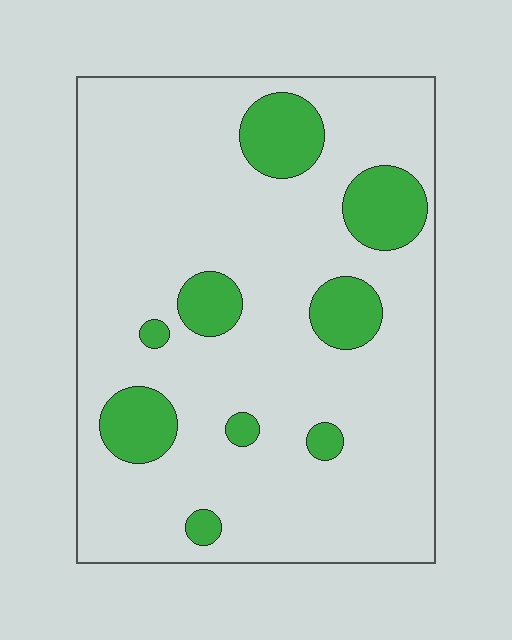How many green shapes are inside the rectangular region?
9.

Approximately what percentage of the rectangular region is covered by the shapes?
Approximately 15%.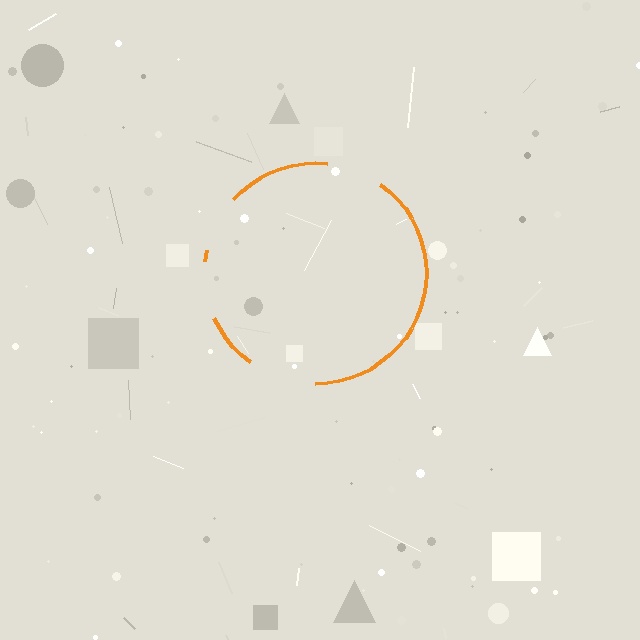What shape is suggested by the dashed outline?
The dashed outline suggests a circle.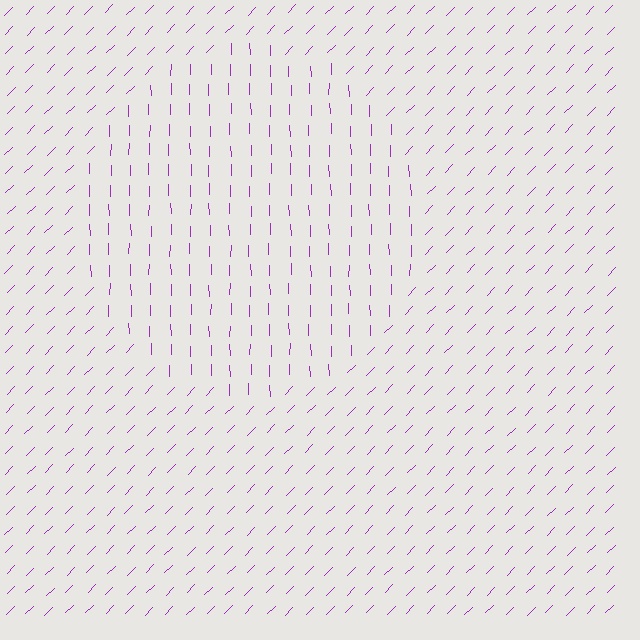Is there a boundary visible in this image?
Yes, there is a texture boundary formed by a change in line orientation.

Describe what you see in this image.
The image is filled with small purple line segments. A circle region in the image has lines oriented differently from the surrounding lines, creating a visible texture boundary.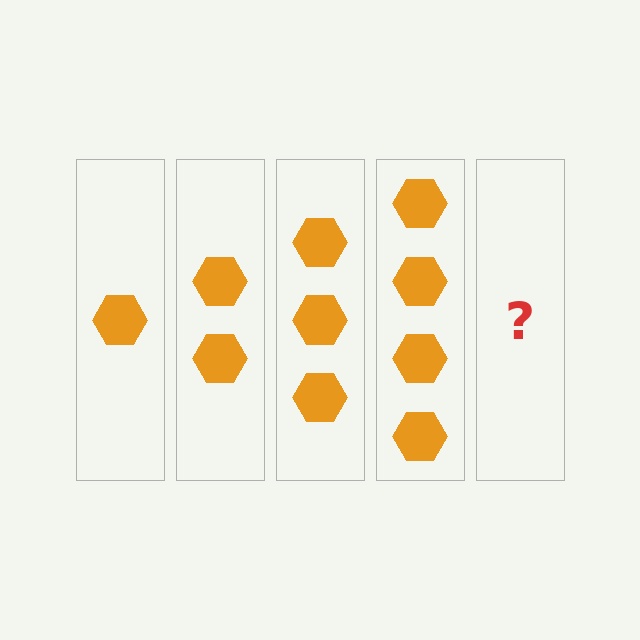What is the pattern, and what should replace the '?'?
The pattern is that each step adds one more hexagon. The '?' should be 5 hexagons.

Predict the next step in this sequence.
The next step is 5 hexagons.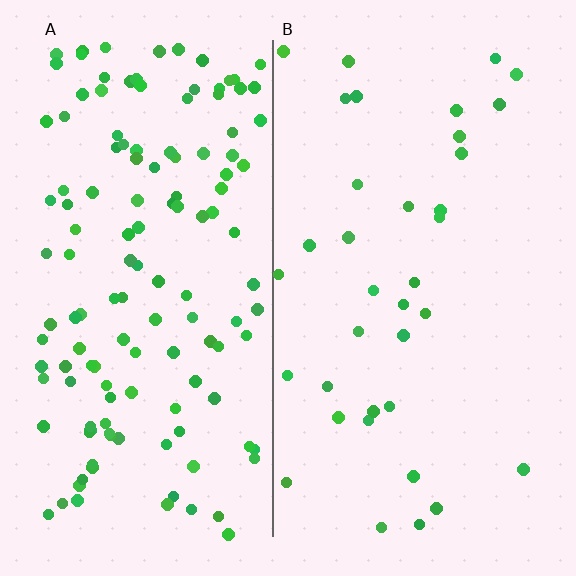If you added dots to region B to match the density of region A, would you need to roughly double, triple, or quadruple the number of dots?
Approximately quadruple.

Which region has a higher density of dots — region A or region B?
A (the left).